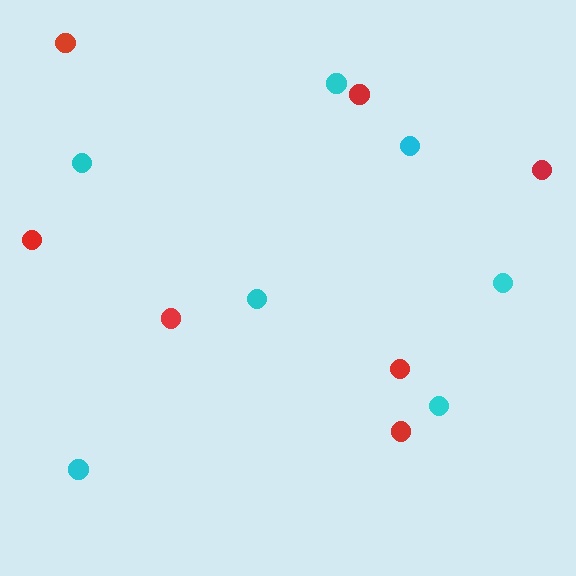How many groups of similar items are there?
There are 2 groups: one group of cyan circles (7) and one group of red circles (7).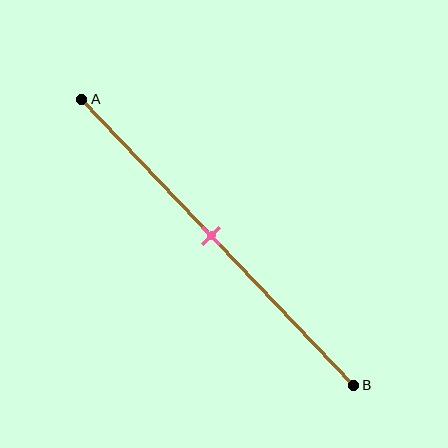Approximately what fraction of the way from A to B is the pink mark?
The pink mark is approximately 50% of the way from A to B.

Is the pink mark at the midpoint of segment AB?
Yes, the mark is approximately at the midpoint.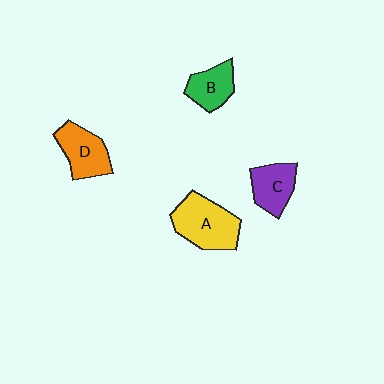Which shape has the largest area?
Shape A (yellow).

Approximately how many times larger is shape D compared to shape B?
Approximately 1.2 times.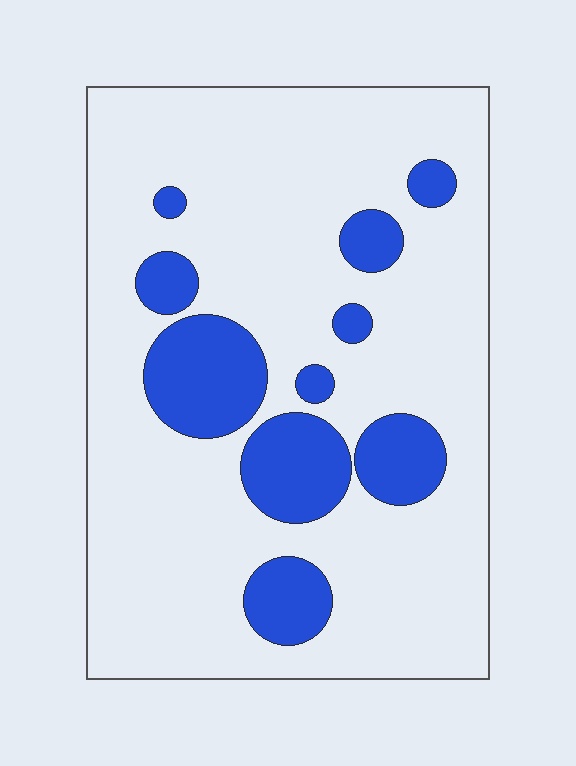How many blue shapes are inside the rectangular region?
10.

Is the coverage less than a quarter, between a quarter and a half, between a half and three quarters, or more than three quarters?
Less than a quarter.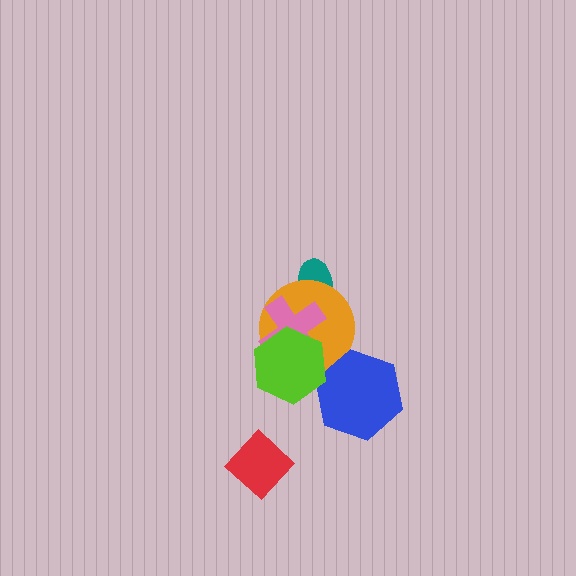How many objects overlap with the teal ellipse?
2 objects overlap with the teal ellipse.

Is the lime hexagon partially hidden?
No, no other shape covers it.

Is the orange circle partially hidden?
Yes, it is partially covered by another shape.